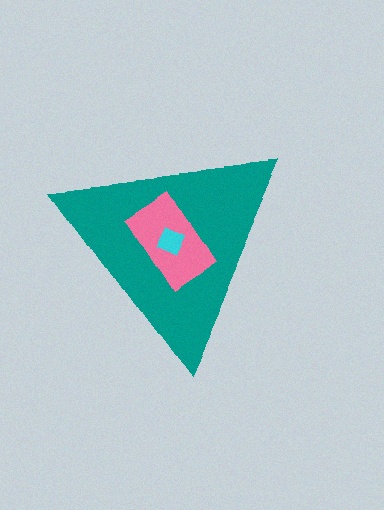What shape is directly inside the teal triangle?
The pink rectangle.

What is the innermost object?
The cyan square.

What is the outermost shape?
The teal triangle.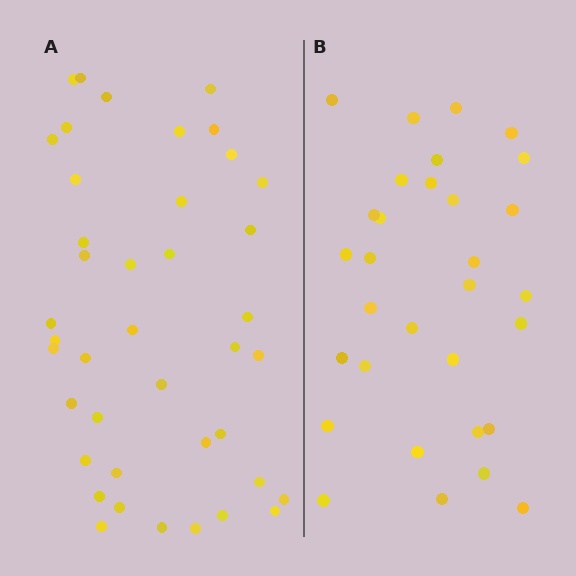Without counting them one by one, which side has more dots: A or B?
Region A (the left region) has more dots.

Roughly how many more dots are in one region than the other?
Region A has roughly 10 or so more dots than region B.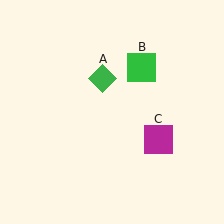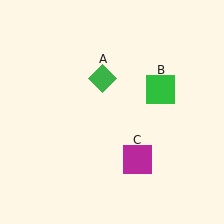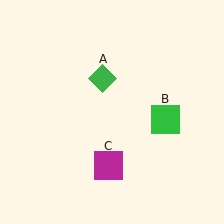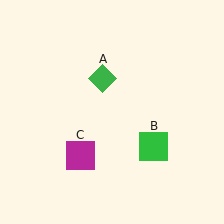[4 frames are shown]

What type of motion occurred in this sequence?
The green square (object B), magenta square (object C) rotated clockwise around the center of the scene.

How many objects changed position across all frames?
2 objects changed position: green square (object B), magenta square (object C).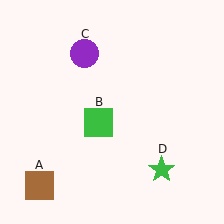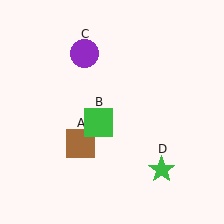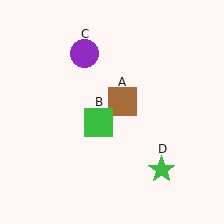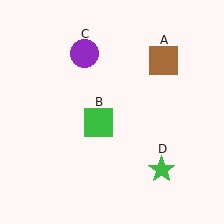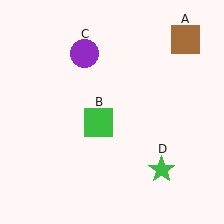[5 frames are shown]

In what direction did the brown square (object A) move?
The brown square (object A) moved up and to the right.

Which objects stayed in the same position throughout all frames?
Green square (object B) and purple circle (object C) and green star (object D) remained stationary.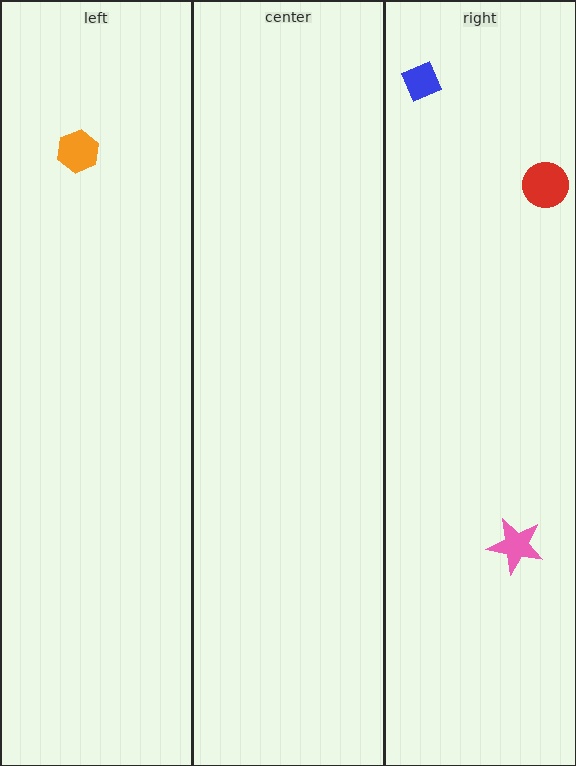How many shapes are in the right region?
3.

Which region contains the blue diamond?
The right region.